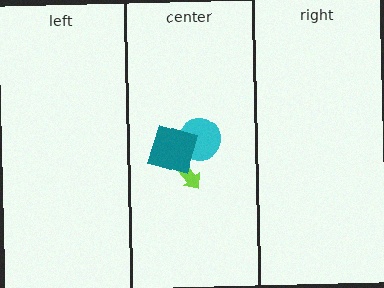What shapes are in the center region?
The lime arrow, the cyan circle, the teal square.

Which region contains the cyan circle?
The center region.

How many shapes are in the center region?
3.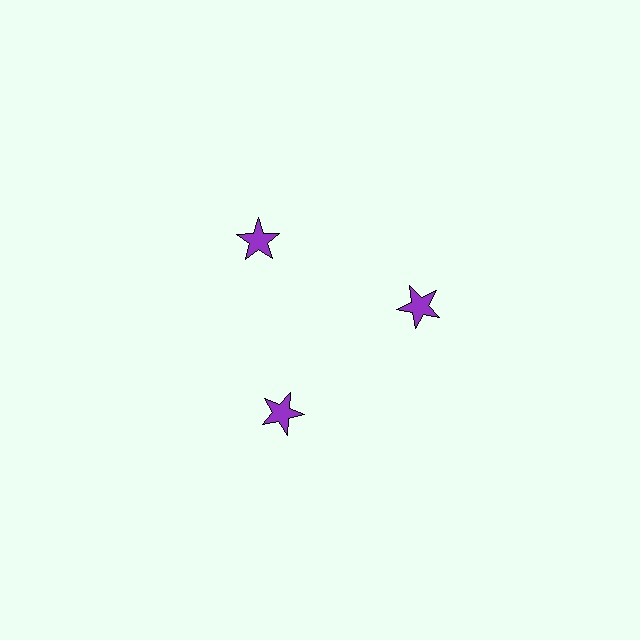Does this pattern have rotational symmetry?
Yes, this pattern has 3-fold rotational symmetry. It looks the same after rotating 120 degrees around the center.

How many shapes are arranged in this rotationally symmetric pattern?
There are 3 shapes, arranged in 3 groups of 1.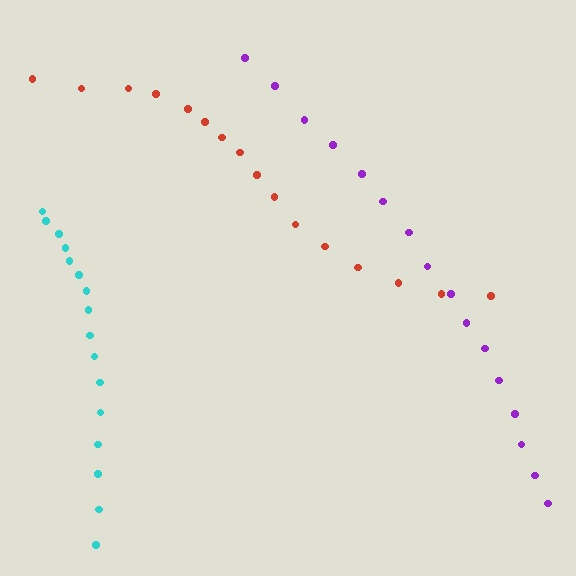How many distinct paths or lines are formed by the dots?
There are 3 distinct paths.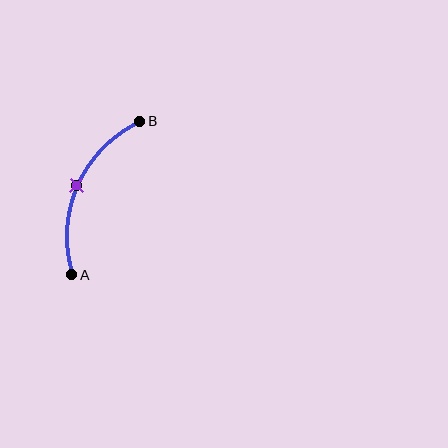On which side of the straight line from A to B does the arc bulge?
The arc bulges to the left of the straight line connecting A and B.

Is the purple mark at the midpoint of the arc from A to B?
Yes. The purple mark lies on the arc at equal arc-length from both A and B — it is the arc midpoint.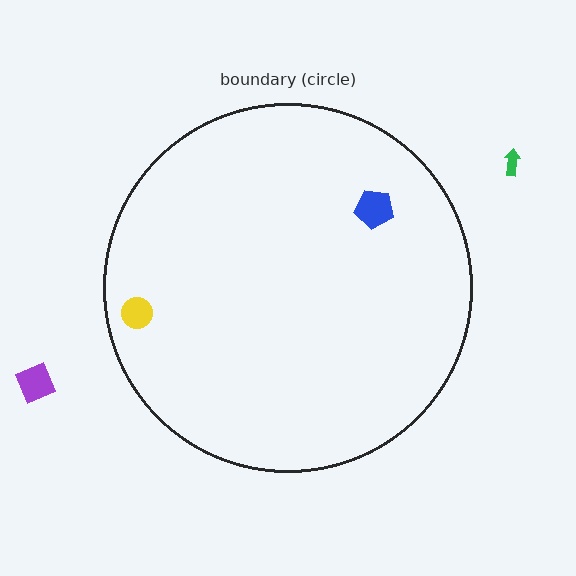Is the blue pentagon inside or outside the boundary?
Inside.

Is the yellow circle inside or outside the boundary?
Inside.